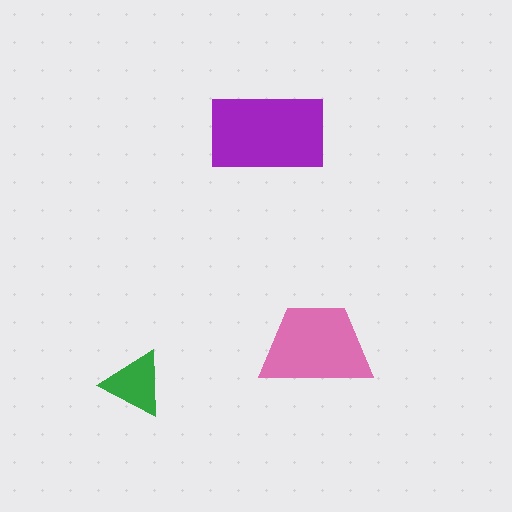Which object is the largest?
The purple rectangle.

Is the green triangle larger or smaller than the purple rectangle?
Smaller.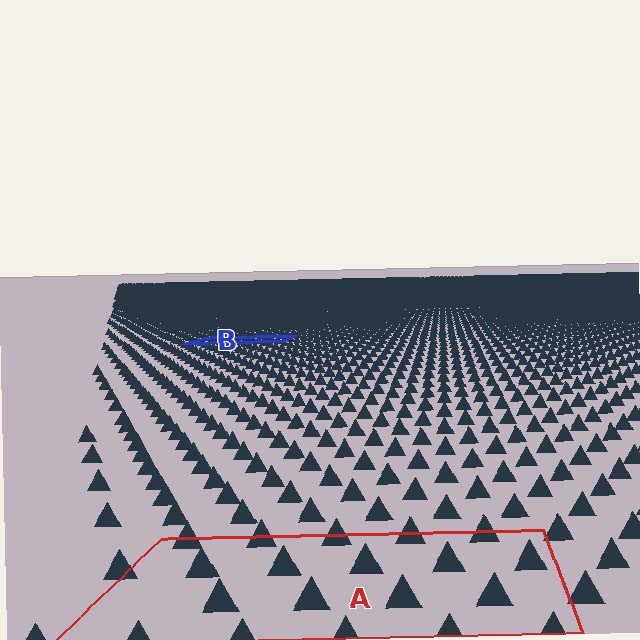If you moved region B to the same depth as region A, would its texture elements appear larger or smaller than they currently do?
They would appear larger. At a closer depth, the same texture elements are projected at a bigger on-screen size.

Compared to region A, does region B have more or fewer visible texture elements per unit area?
Region B has more texture elements per unit area — they are packed more densely because it is farther away.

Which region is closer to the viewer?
Region A is closer. The texture elements there are larger and more spread out.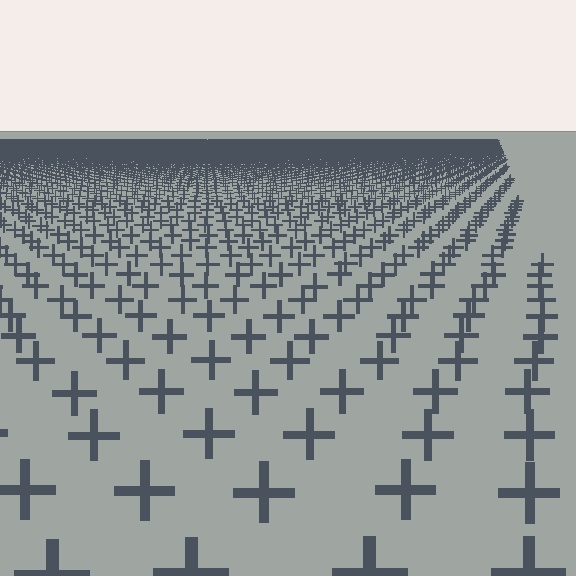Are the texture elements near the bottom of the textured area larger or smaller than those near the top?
Larger. Near the bottom, elements are closer to the viewer and appear at a bigger on-screen size.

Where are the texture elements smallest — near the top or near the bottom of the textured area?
Near the top.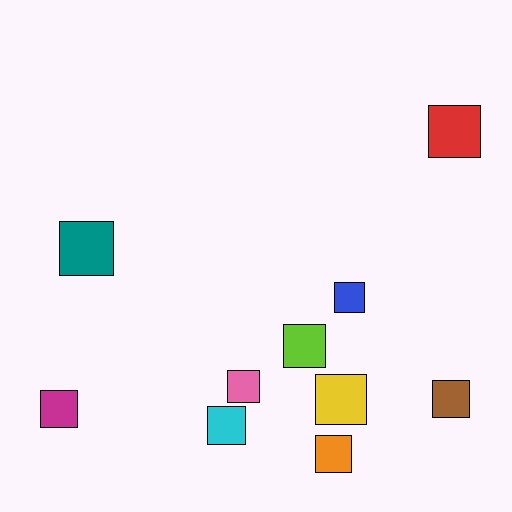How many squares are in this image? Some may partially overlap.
There are 10 squares.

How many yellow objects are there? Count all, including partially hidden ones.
There is 1 yellow object.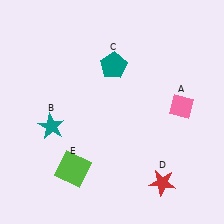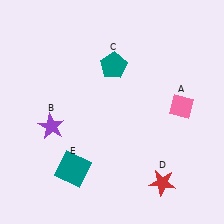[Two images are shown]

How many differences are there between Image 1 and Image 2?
There are 2 differences between the two images.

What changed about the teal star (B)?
In Image 1, B is teal. In Image 2, it changed to purple.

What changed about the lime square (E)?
In Image 1, E is lime. In Image 2, it changed to teal.